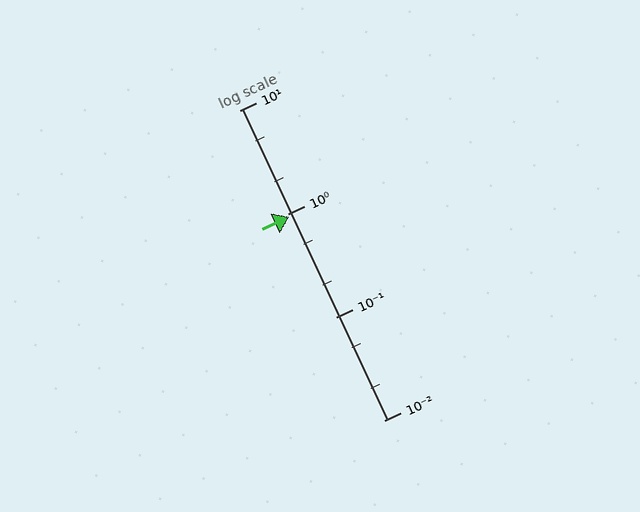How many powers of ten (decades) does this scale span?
The scale spans 3 decades, from 0.01 to 10.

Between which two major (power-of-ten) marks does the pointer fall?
The pointer is between 0.1 and 1.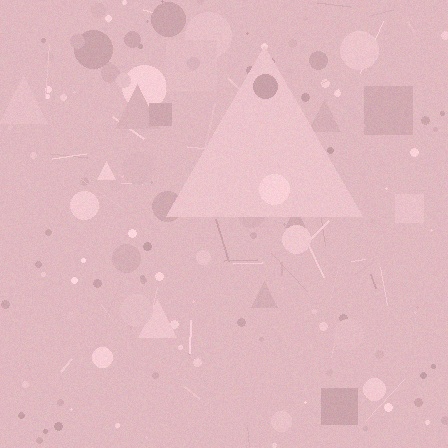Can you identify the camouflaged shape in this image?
The camouflaged shape is a triangle.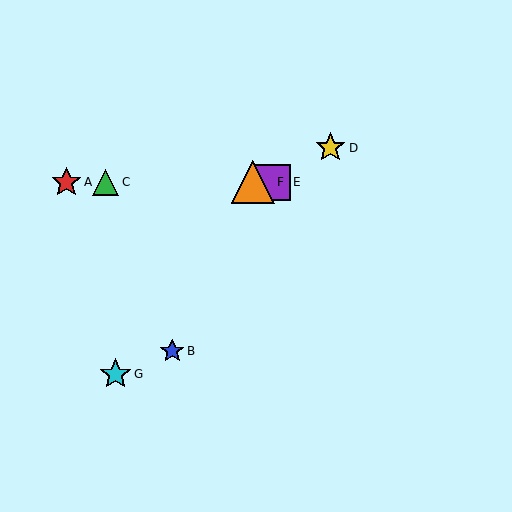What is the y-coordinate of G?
Object G is at y≈374.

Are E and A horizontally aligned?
Yes, both are at y≈182.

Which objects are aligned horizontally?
Objects A, C, E, F are aligned horizontally.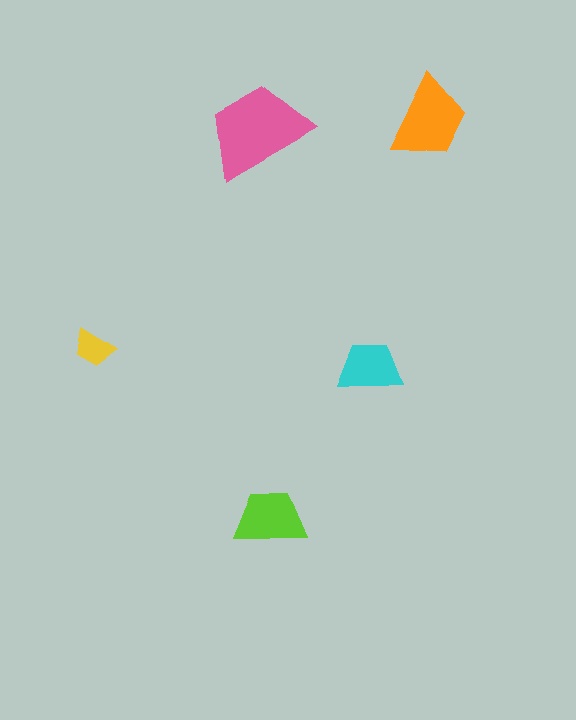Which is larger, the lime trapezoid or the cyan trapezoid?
The lime one.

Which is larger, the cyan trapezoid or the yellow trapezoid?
The cyan one.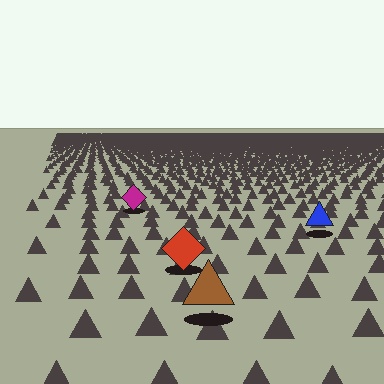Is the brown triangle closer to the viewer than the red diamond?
Yes. The brown triangle is closer — you can tell from the texture gradient: the ground texture is coarser near it.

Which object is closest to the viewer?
The brown triangle is closest. The texture marks near it are larger and more spread out.